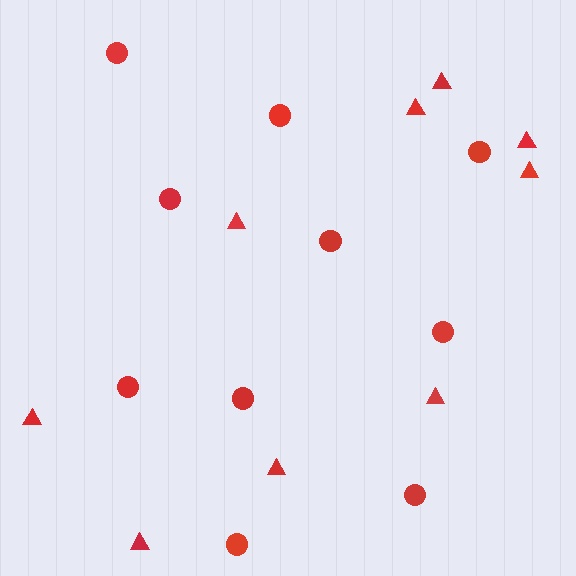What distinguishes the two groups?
There are 2 groups: one group of triangles (9) and one group of circles (10).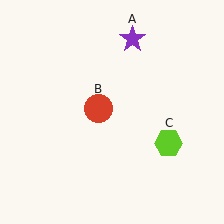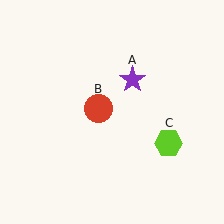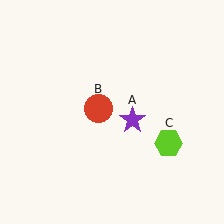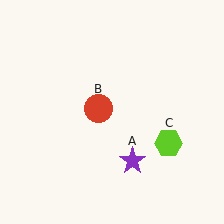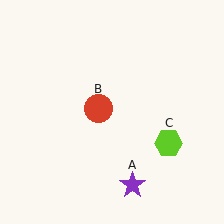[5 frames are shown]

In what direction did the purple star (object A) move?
The purple star (object A) moved down.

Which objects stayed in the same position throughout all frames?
Red circle (object B) and lime hexagon (object C) remained stationary.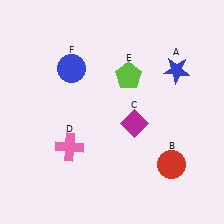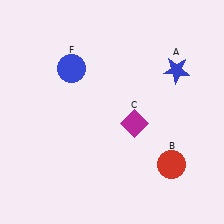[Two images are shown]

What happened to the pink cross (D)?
The pink cross (D) was removed in Image 2. It was in the bottom-left area of Image 1.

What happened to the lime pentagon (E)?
The lime pentagon (E) was removed in Image 2. It was in the top-right area of Image 1.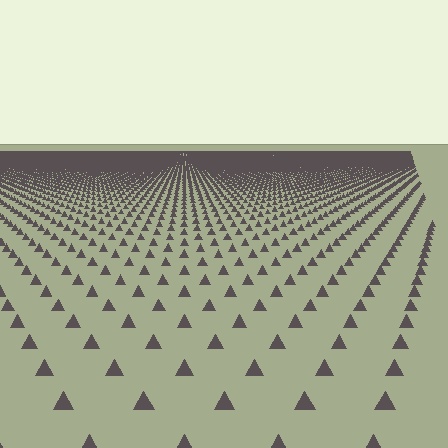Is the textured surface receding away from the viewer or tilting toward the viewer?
The surface is receding away from the viewer. Texture elements get smaller and denser toward the top.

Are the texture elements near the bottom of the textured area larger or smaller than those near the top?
Larger. Near the bottom, elements are closer to the viewer and appear at a bigger on-screen size.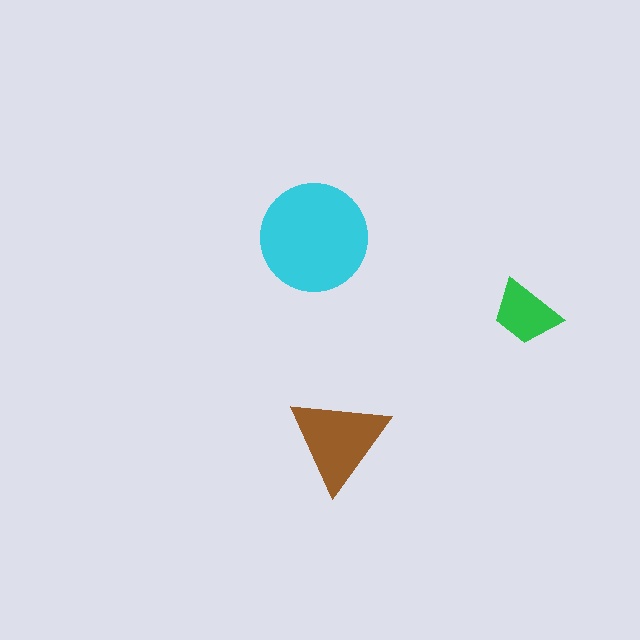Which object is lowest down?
The brown triangle is bottommost.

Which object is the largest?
The cyan circle.